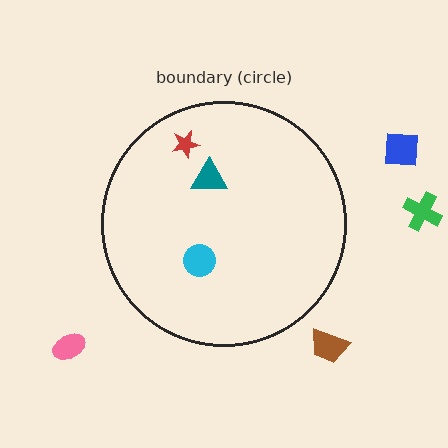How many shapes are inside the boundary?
3 inside, 4 outside.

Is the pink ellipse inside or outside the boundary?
Outside.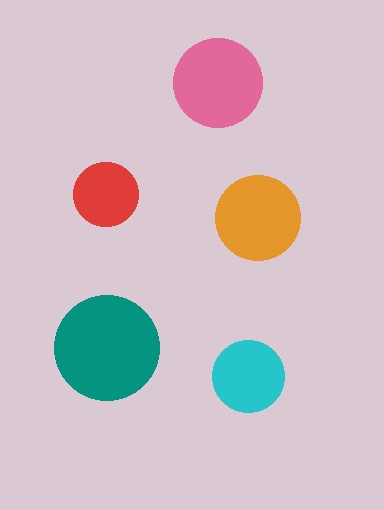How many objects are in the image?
There are 5 objects in the image.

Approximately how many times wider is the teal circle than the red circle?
About 1.5 times wider.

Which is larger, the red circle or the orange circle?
The orange one.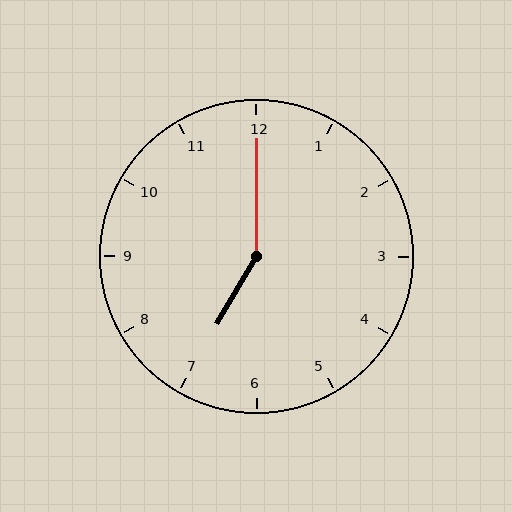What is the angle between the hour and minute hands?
Approximately 150 degrees.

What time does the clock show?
7:00.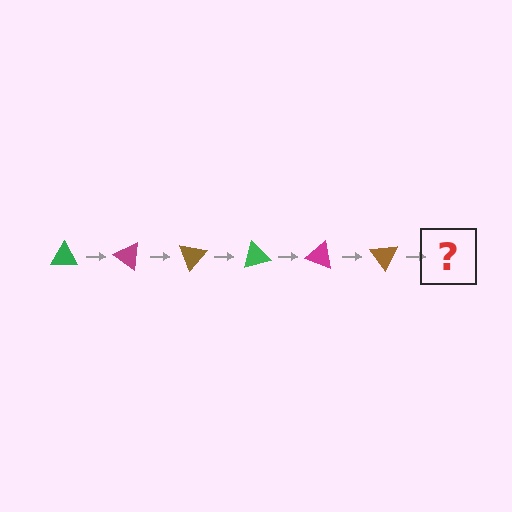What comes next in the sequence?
The next element should be a green triangle, rotated 210 degrees from the start.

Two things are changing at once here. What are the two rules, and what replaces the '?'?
The two rules are that it rotates 35 degrees each step and the color cycles through green, magenta, and brown. The '?' should be a green triangle, rotated 210 degrees from the start.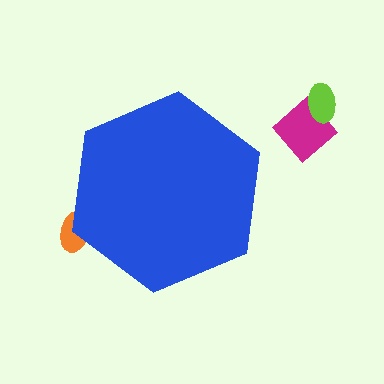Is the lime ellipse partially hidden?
No, the lime ellipse is fully visible.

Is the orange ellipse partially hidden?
Yes, the orange ellipse is partially hidden behind the blue hexagon.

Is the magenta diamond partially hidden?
No, the magenta diamond is fully visible.